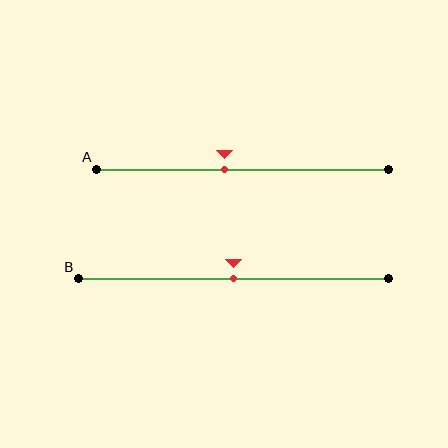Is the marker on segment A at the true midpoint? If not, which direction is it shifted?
No, the marker on segment A is shifted to the left by about 6% of the segment length.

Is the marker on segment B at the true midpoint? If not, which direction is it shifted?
Yes, the marker on segment B is at the true midpoint.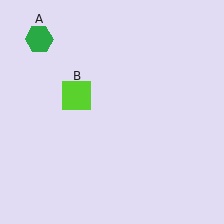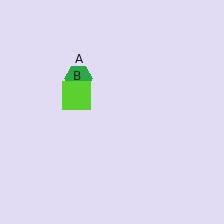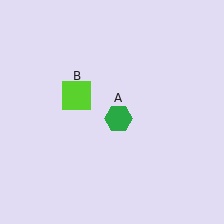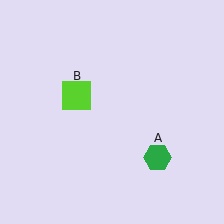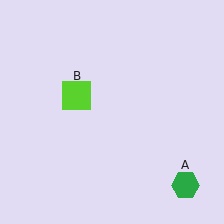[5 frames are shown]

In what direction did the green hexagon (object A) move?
The green hexagon (object A) moved down and to the right.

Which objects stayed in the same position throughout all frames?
Lime square (object B) remained stationary.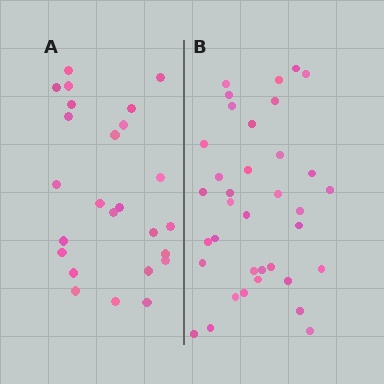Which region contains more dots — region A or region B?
Region B (the right region) has more dots.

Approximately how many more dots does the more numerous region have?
Region B has roughly 12 or so more dots than region A.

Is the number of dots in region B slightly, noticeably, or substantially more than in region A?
Region B has noticeably more, but not dramatically so. The ratio is roughly 1.4 to 1.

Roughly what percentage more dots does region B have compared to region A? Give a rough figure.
About 45% more.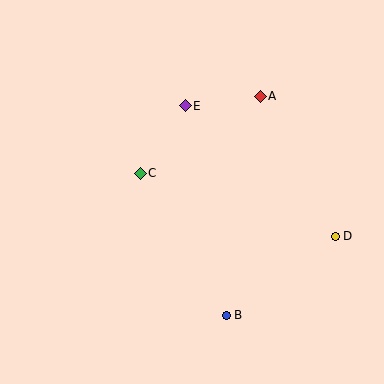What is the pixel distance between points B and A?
The distance between B and A is 221 pixels.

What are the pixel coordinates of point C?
Point C is at (140, 173).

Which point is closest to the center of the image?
Point C at (140, 173) is closest to the center.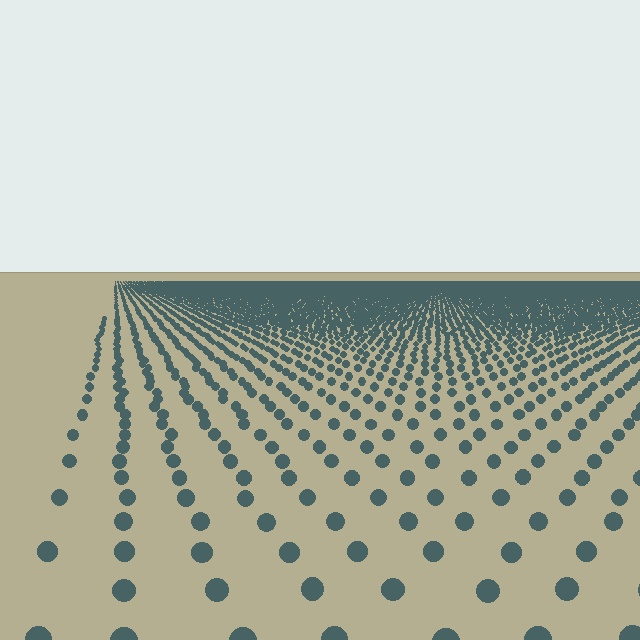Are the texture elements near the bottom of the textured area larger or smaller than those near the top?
Larger. Near the bottom, elements are closer to the viewer and appear at a bigger on-screen size.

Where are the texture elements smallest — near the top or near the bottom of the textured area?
Near the top.